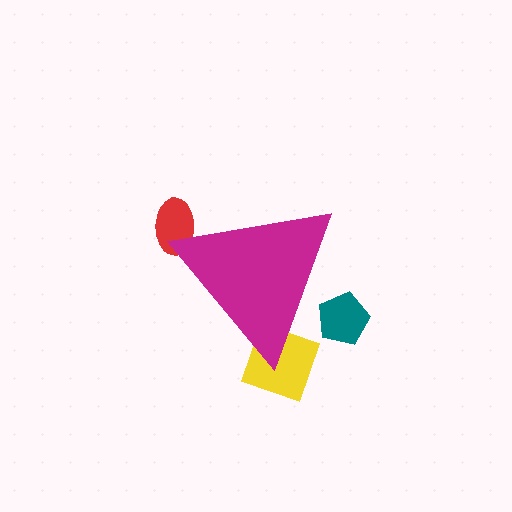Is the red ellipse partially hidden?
Yes, the red ellipse is partially hidden behind the magenta triangle.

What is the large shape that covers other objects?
A magenta triangle.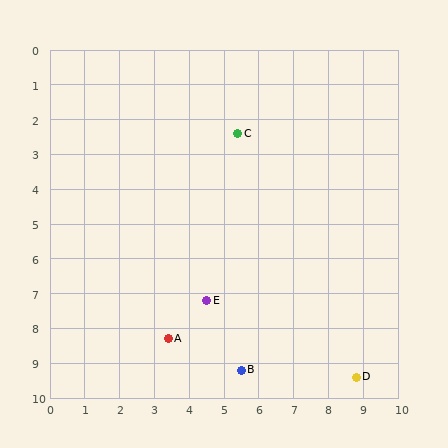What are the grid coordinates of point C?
Point C is at approximately (5.4, 2.4).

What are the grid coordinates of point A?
Point A is at approximately (3.4, 8.3).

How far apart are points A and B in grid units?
Points A and B are about 2.3 grid units apart.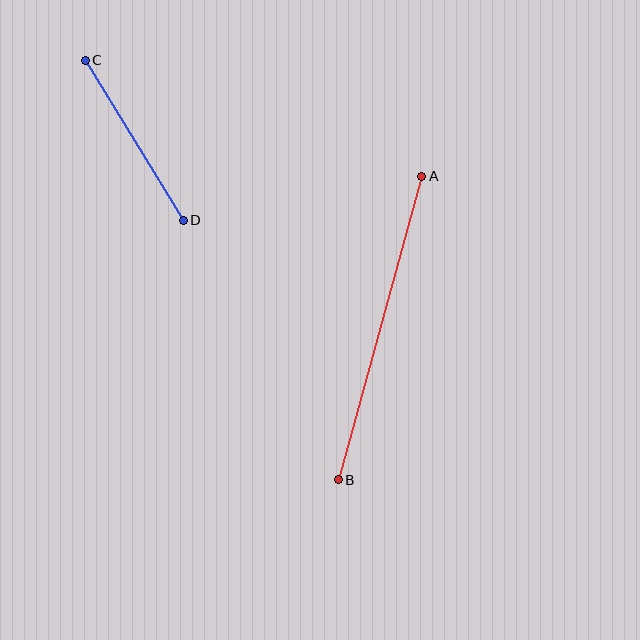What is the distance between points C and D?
The distance is approximately 187 pixels.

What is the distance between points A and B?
The distance is approximately 315 pixels.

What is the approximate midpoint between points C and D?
The midpoint is at approximately (134, 140) pixels.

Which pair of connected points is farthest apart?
Points A and B are farthest apart.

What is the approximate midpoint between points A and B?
The midpoint is at approximately (380, 328) pixels.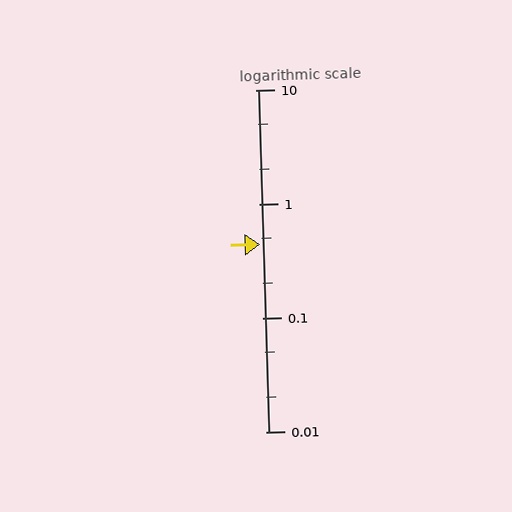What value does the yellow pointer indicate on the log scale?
The pointer indicates approximately 0.44.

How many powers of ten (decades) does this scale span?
The scale spans 3 decades, from 0.01 to 10.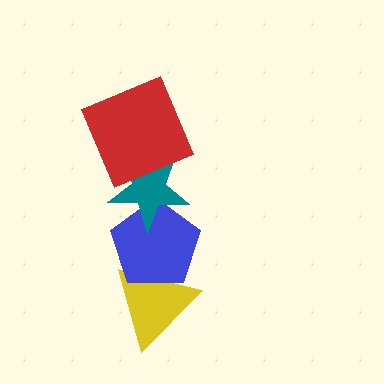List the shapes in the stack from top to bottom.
From top to bottom: the red square, the teal star, the blue pentagon, the yellow triangle.